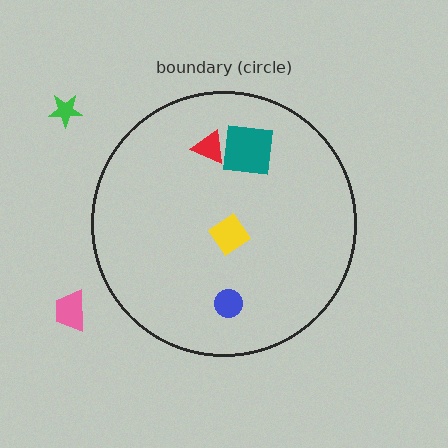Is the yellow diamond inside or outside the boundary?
Inside.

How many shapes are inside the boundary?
4 inside, 2 outside.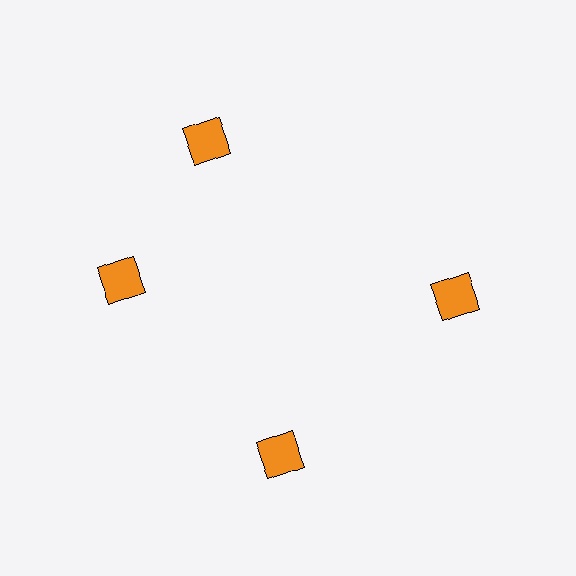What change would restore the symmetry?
The symmetry would be restored by rotating it back into even spacing with its neighbors so that all 4 squares sit at equal angles and equal distance from the center.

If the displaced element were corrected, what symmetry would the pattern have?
It would have 4-fold rotational symmetry — the pattern would map onto itself every 90 degrees.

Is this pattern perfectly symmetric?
No. The 4 orange squares are arranged in a ring, but one element near the 12 o'clock position is rotated out of alignment along the ring, breaking the 4-fold rotational symmetry.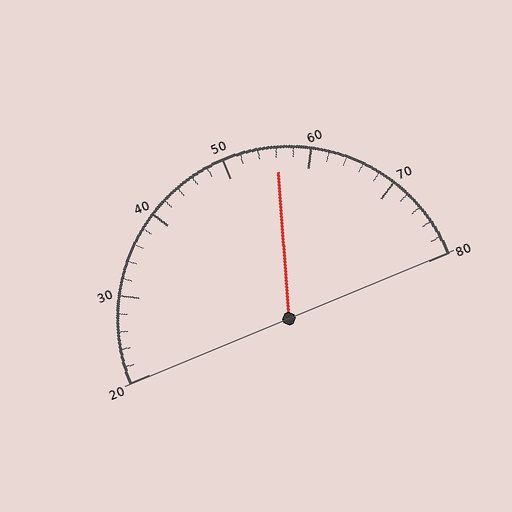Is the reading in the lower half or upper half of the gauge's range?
The reading is in the upper half of the range (20 to 80).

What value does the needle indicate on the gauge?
The needle indicates approximately 56.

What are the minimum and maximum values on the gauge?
The gauge ranges from 20 to 80.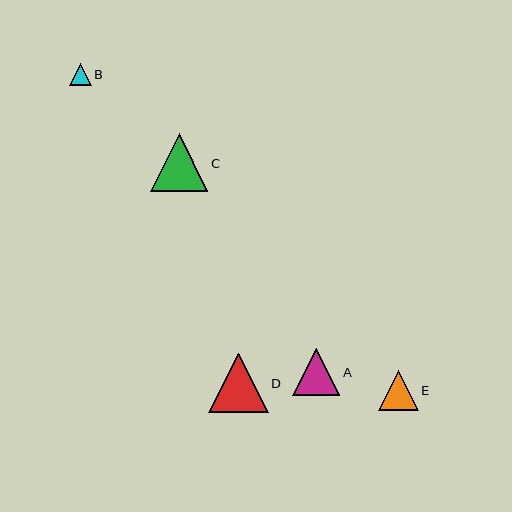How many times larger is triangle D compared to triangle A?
Triangle D is approximately 1.2 times the size of triangle A.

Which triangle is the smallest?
Triangle B is the smallest with a size of approximately 22 pixels.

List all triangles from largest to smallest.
From largest to smallest: D, C, A, E, B.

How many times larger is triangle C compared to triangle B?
Triangle C is approximately 2.6 times the size of triangle B.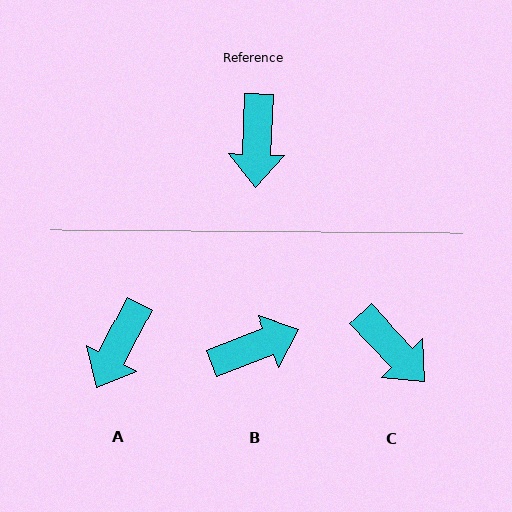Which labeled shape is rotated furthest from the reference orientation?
B, about 114 degrees away.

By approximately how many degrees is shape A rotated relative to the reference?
Approximately 25 degrees clockwise.